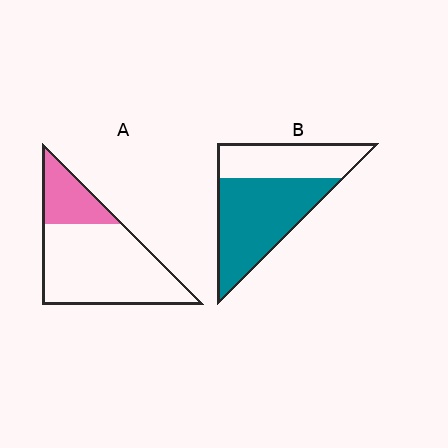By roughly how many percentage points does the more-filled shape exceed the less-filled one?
By roughly 35 percentage points (B over A).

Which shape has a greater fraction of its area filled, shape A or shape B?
Shape B.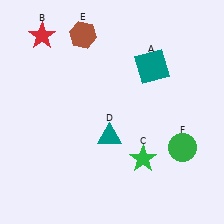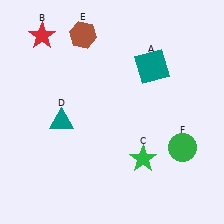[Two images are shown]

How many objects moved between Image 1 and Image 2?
1 object moved between the two images.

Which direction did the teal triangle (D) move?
The teal triangle (D) moved left.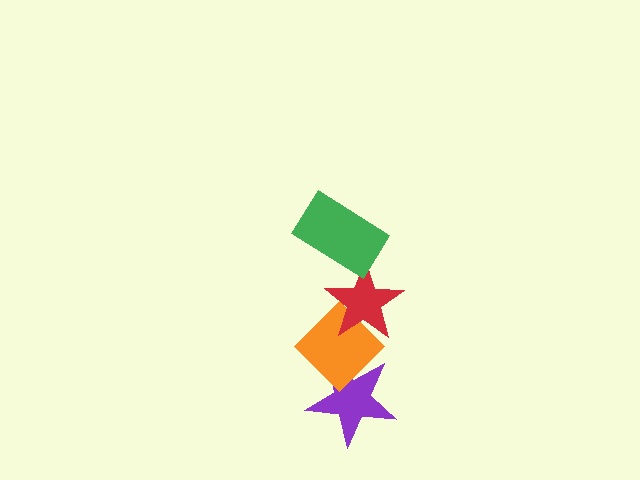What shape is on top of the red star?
The green rectangle is on top of the red star.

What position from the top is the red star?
The red star is 2nd from the top.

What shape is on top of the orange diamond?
The red star is on top of the orange diamond.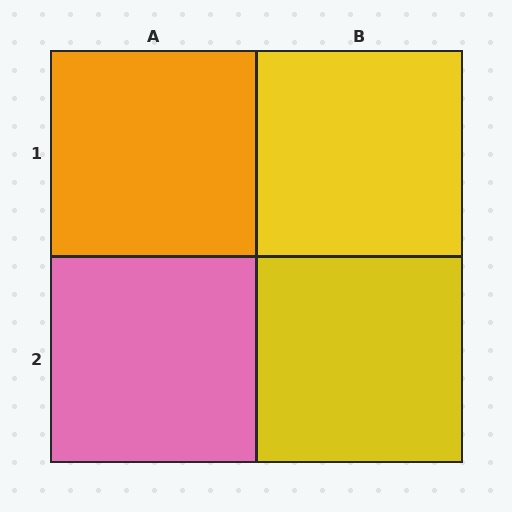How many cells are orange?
1 cell is orange.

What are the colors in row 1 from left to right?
Orange, yellow.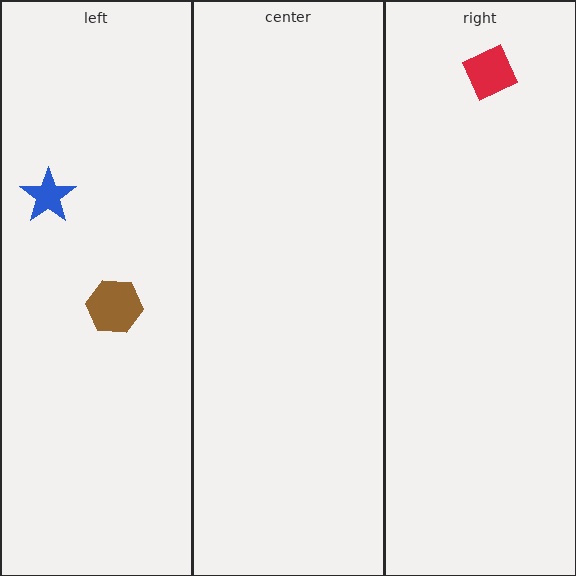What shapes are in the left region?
The blue star, the brown hexagon.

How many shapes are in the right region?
1.